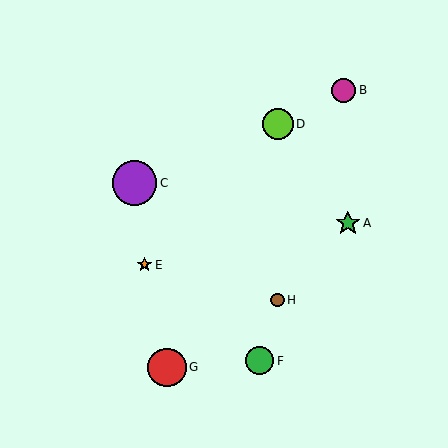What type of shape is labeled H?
Shape H is a brown circle.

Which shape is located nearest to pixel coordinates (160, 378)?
The red circle (labeled G) at (167, 367) is nearest to that location.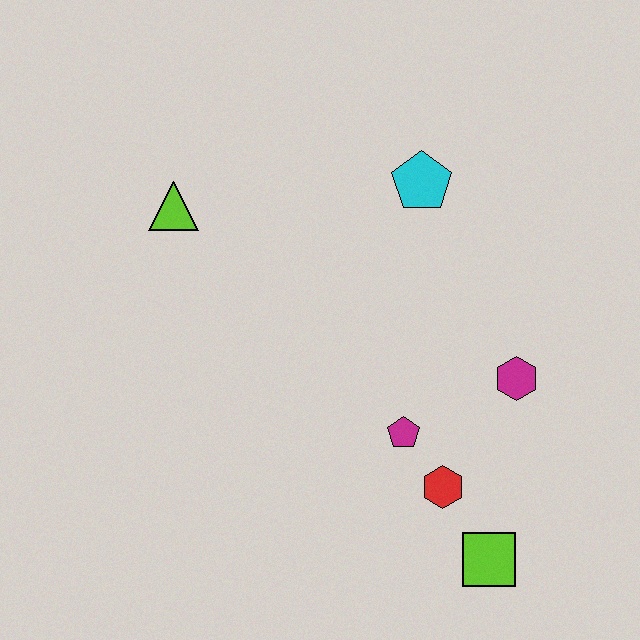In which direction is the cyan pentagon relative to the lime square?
The cyan pentagon is above the lime square.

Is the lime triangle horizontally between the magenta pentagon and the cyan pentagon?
No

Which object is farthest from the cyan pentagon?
The lime square is farthest from the cyan pentagon.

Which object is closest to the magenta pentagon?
The red hexagon is closest to the magenta pentagon.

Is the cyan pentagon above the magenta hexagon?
Yes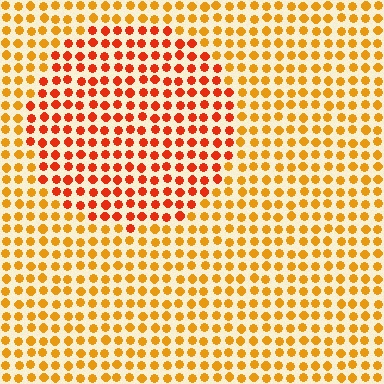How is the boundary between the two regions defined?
The boundary is defined purely by a slight shift in hue (about 30 degrees). Spacing, size, and orientation are identical on both sides.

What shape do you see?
I see a circle.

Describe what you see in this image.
The image is filled with small orange elements in a uniform arrangement. A circle-shaped region is visible where the elements are tinted to a slightly different hue, forming a subtle color boundary.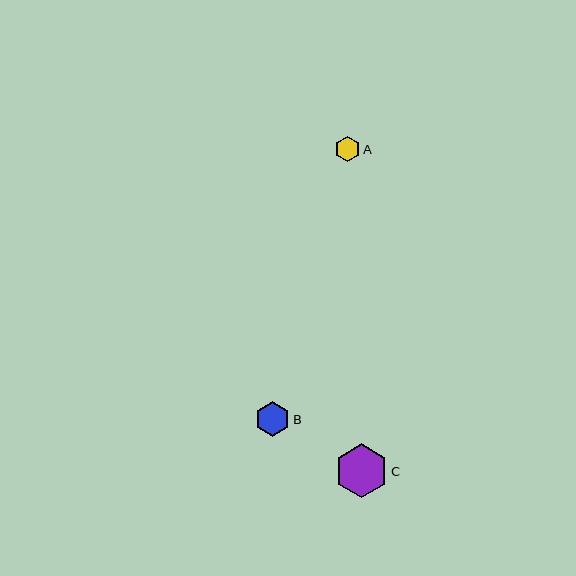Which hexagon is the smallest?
Hexagon A is the smallest with a size of approximately 25 pixels.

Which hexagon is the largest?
Hexagon C is the largest with a size of approximately 54 pixels.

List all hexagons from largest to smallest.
From largest to smallest: C, B, A.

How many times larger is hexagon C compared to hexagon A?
Hexagon C is approximately 2.1 times the size of hexagon A.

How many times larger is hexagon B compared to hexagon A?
Hexagon B is approximately 1.4 times the size of hexagon A.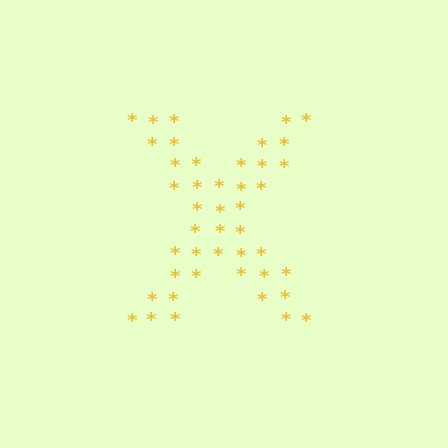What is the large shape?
The large shape is the letter X.